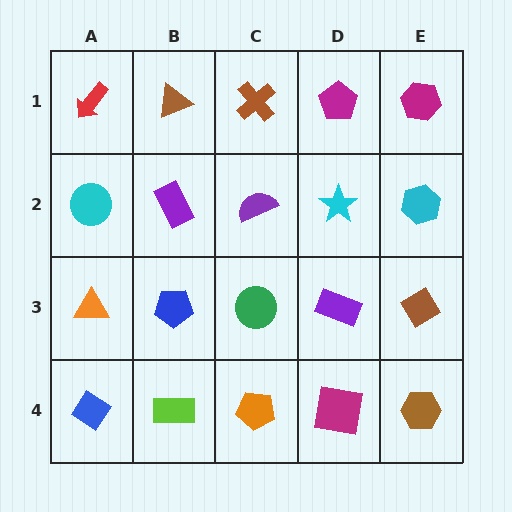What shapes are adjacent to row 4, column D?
A purple rectangle (row 3, column D), an orange pentagon (row 4, column C), a brown hexagon (row 4, column E).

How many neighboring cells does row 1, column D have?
3.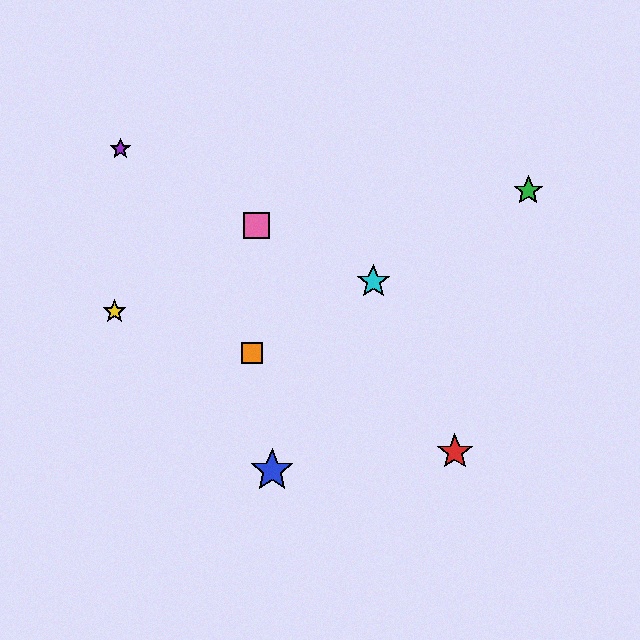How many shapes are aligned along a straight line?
3 shapes (the green star, the orange square, the cyan star) are aligned along a straight line.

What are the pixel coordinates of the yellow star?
The yellow star is at (114, 312).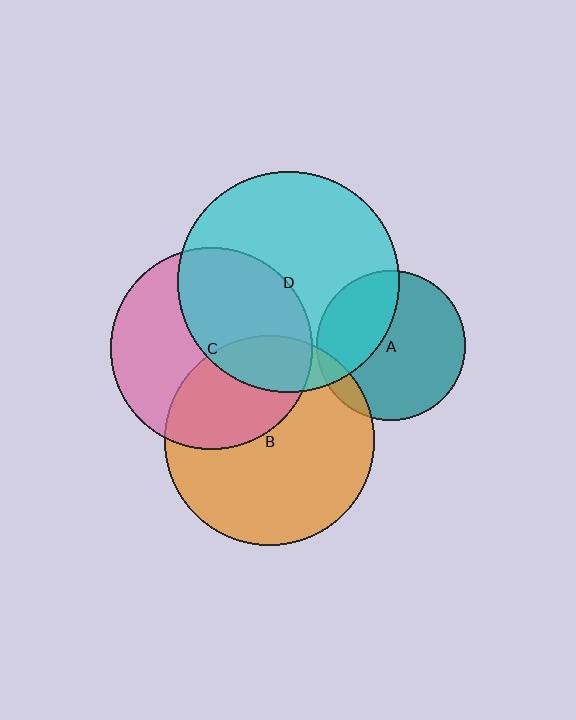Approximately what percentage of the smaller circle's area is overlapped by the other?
Approximately 15%.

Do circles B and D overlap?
Yes.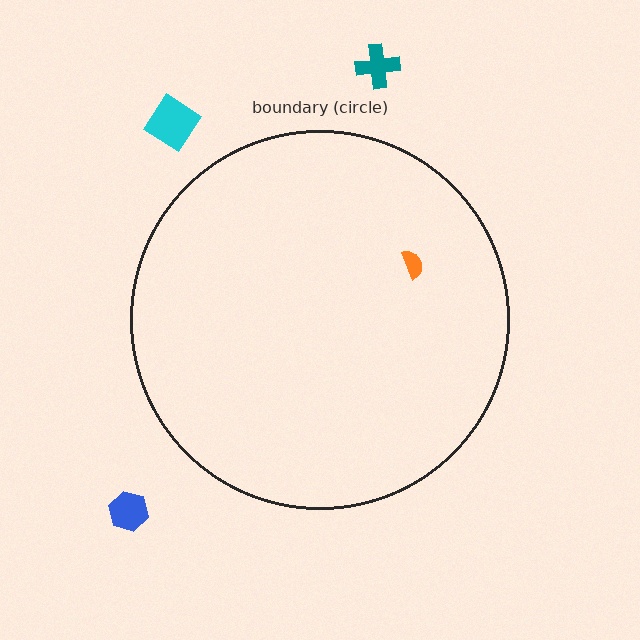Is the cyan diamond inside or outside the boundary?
Outside.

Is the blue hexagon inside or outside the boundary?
Outside.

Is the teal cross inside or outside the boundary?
Outside.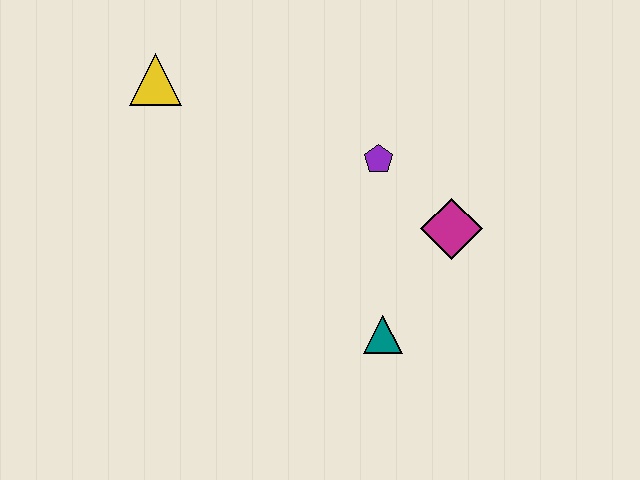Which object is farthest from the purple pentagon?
The yellow triangle is farthest from the purple pentagon.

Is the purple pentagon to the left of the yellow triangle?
No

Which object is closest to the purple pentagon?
The magenta diamond is closest to the purple pentagon.